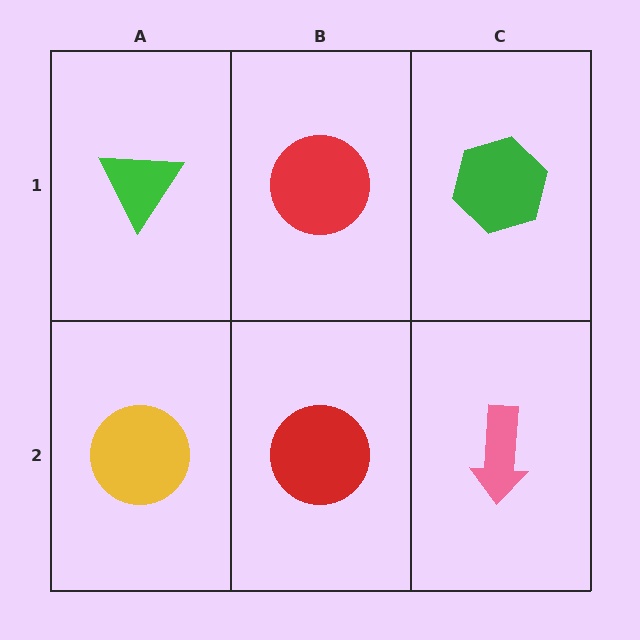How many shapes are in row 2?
3 shapes.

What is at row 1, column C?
A green hexagon.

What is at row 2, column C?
A pink arrow.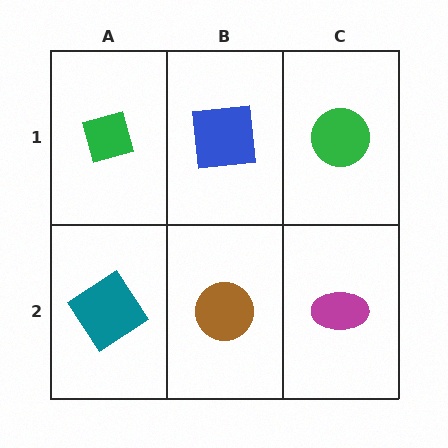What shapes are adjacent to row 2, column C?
A green circle (row 1, column C), a brown circle (row 2, column B).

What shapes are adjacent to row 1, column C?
A magenta ellipse (row 2, column C), a blue square (row 1, column B).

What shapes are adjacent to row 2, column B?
A blue square (row 1, column B), a teal diamond (row 2, column A), a magenta ellipse (row 2, column C).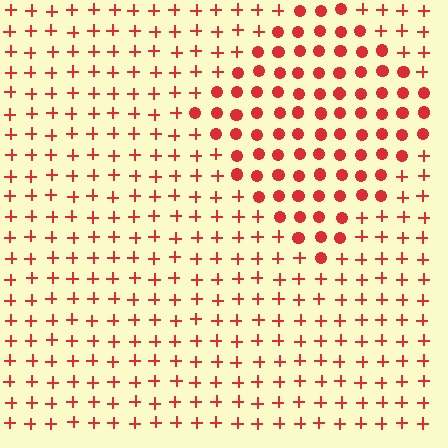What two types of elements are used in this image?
The image uses circles inside the diamond region and plus signs outside it.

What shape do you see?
I see a diamond.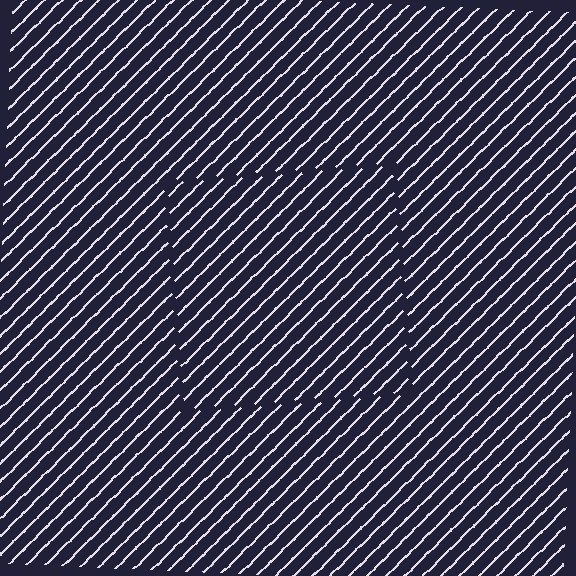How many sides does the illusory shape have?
4 sides — the line-ends trace a square.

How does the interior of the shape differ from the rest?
The interior of the shape contains the same grating, shifted by half a period — the contour is defined by the phase discontinuity where line-ends from the inner and outer gratings abut.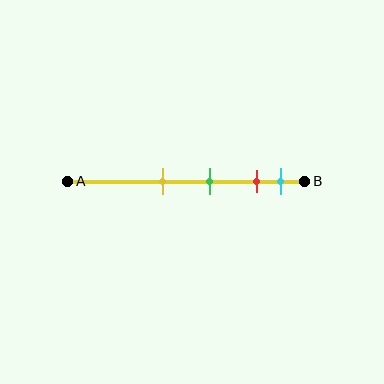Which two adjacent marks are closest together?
The red and cyan marks are the closest adjacent pair.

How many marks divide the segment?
There are 4 marks dividing the segment.